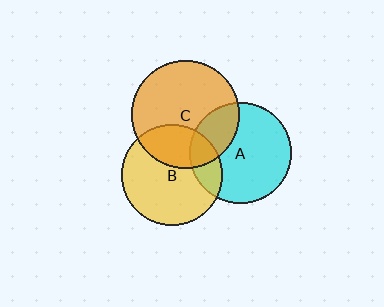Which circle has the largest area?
Circle C (orange).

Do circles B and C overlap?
Yes.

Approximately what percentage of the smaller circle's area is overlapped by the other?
Approximately 30%.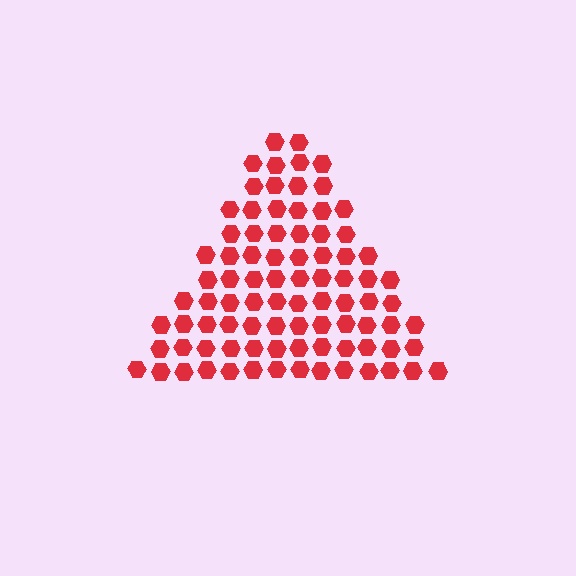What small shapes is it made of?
It is made of small hexagons.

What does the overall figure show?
The overall figure shows a triangle.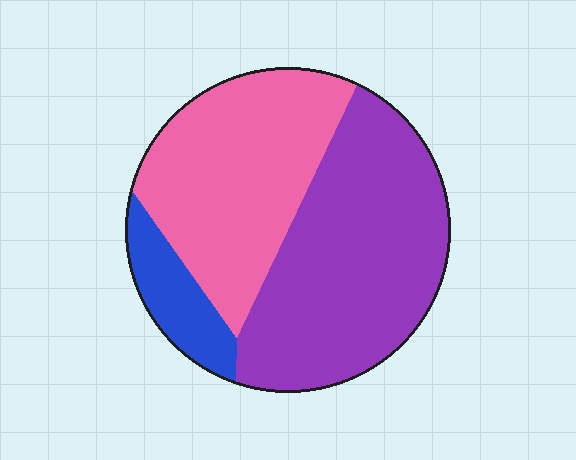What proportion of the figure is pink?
Pink takes up about two fifths (2/5) of the figure.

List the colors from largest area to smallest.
From largest to smallest: purple, pink, blue.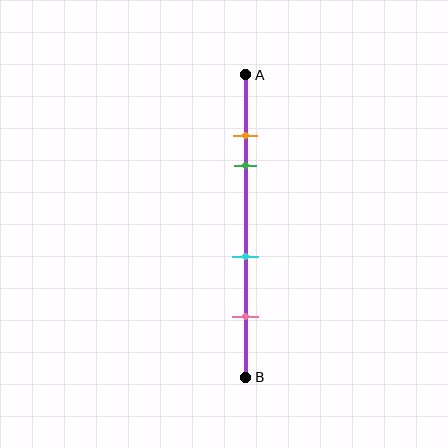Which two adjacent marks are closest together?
The orange and green marks are the closest adjacent pair.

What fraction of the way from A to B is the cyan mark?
The cyan mark is approximately 60% (0.6) of the way from A to B.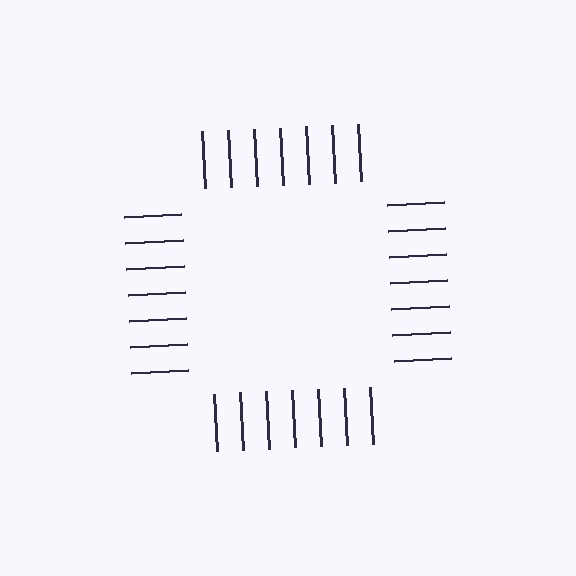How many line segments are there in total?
28 — 7 along each of the 4 edges.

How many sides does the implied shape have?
4 sides — the line-ends trace a square.